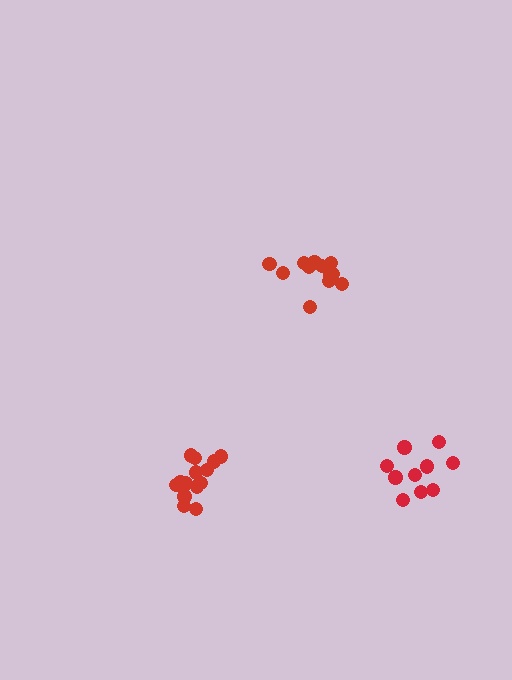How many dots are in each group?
Group 1: 10 dots, Group 2: 15 dots, Group 3: 12 dots (37 total).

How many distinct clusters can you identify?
There are 3 distinct clusters.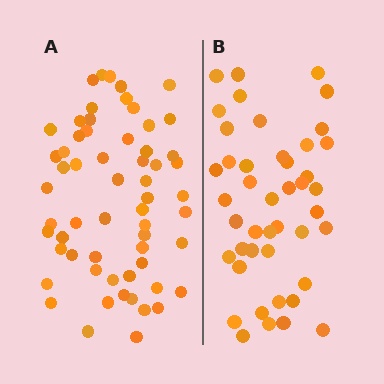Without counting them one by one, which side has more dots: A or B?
Region A (the left region) has more dots.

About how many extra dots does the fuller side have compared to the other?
Region A has approximately 15 more dots than region B.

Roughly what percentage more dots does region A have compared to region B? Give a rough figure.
About 35% more.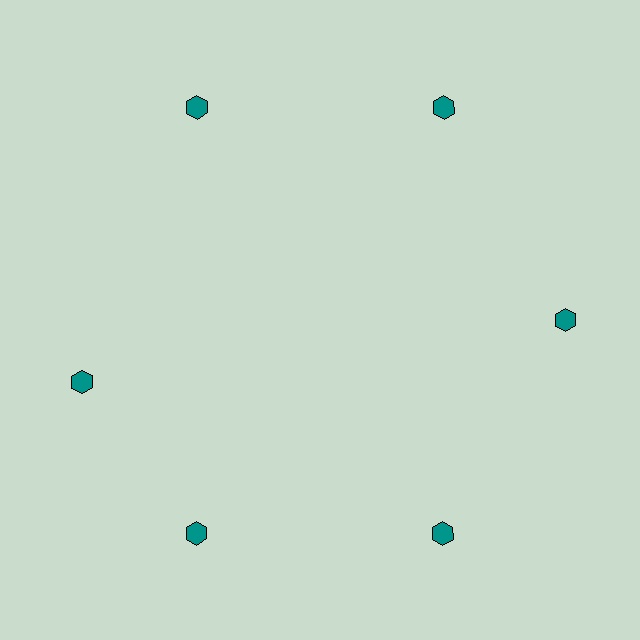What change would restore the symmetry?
The symmetry would be restored by rotating it back into even spacing with its neighbors so that all 6 hexagons sit at equal angles and equal distance from the center.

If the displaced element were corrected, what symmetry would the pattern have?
It would have 6-fold rotational symmetry — the pattern would map onto itself every 60 degrees.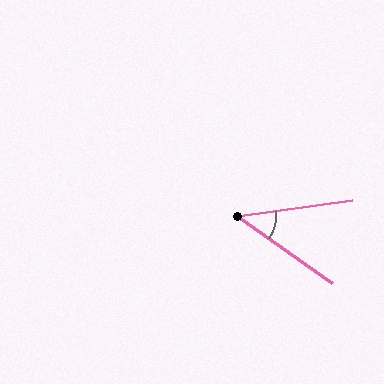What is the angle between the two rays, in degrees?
Approximately 43 degrees.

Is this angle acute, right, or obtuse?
It is acute.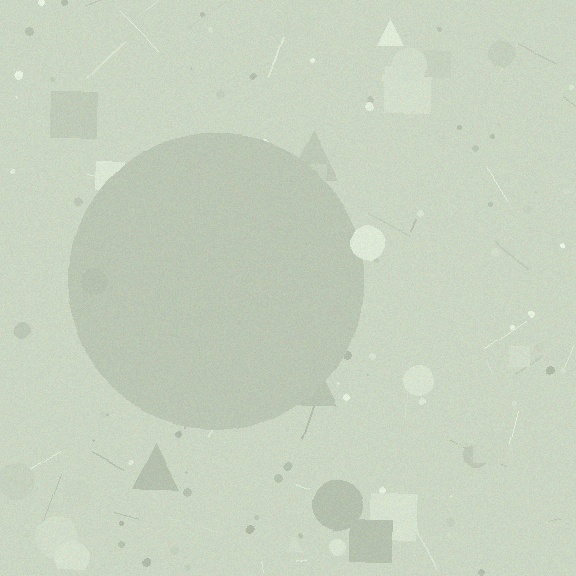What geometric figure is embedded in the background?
A circle is embedded in the background.